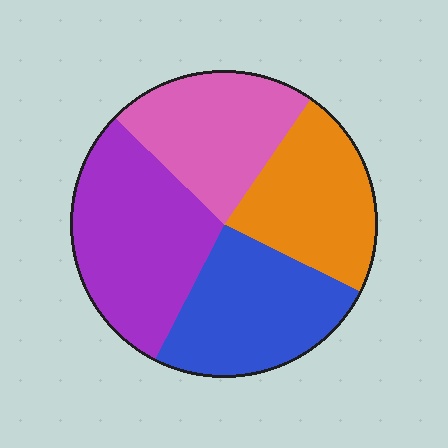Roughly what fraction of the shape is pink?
Pink covers 22% of the shape.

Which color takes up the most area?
Purple, at roughly 30%.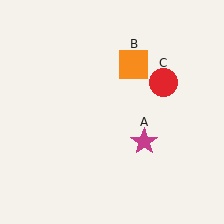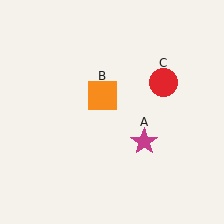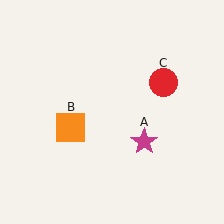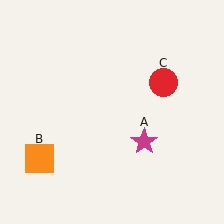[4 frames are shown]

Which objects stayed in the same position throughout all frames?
Magenta star (object A) and red circle (object C) remained stationary.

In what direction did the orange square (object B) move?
The orange square (object B) moved down and to the left.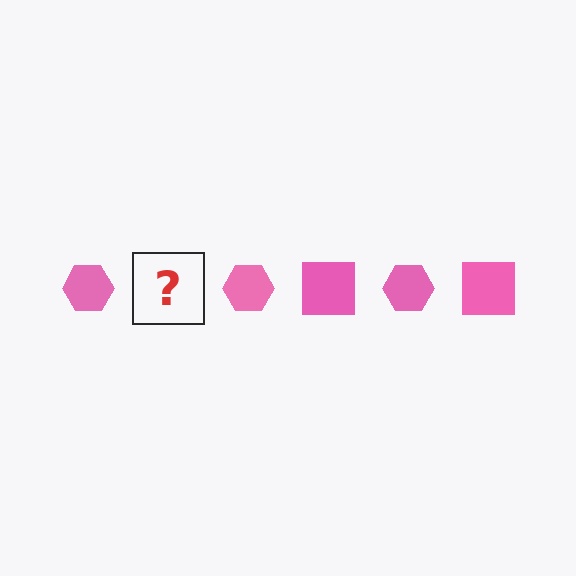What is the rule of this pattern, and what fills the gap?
The rule is that the pattern cycles through hexagon, square shapes in pink. The gap should be filled with a pink square.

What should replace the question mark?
The question mark should be replaced with a pink square.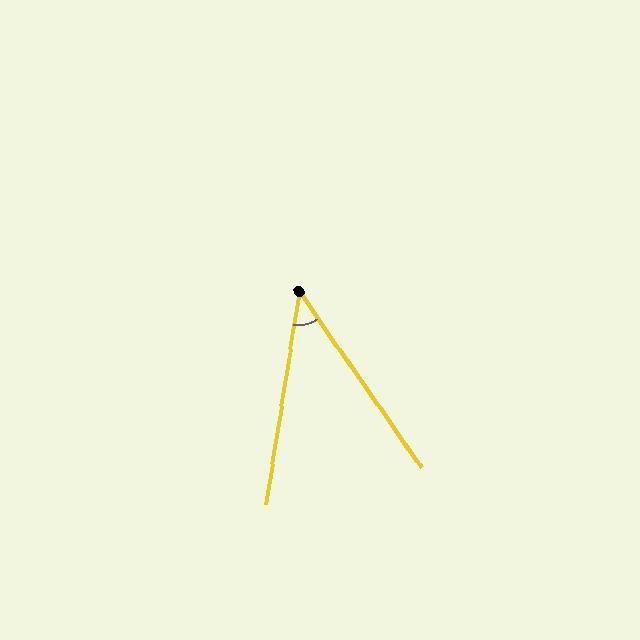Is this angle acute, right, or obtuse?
It is acute.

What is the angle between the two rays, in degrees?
Approximately 43 degrees.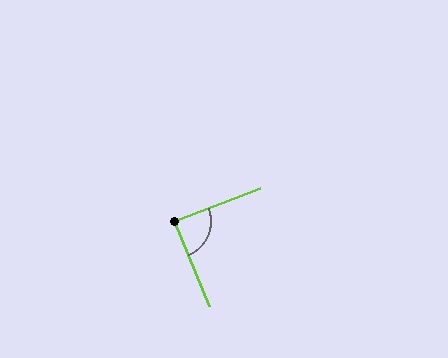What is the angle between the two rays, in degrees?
Approximately 89 degrees.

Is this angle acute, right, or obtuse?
It is approximately a right angle.